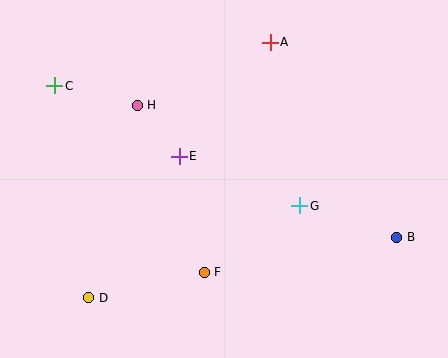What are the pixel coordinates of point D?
Point D is at (89, 298).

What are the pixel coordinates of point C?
Point C is at (55, 86).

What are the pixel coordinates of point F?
Point F is at (204, 272).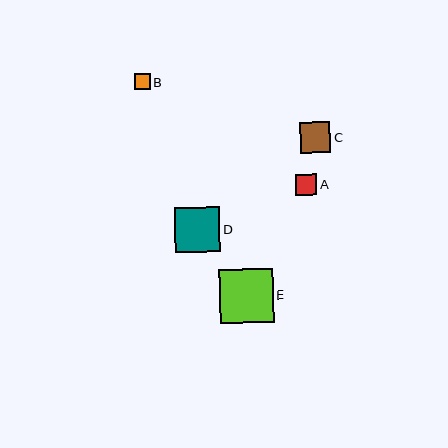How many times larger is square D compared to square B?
Square D is approximately 2.8 times the size of square B.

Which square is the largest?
Square E is the largest with a size of approximately 54 pixels.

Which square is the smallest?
Square B is the smallest with a size of approximately 16 pixels.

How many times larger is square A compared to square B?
Square A is approximately 1.3 times the size of square B.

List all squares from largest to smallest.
From largest to smallest: E, D, C, A, B.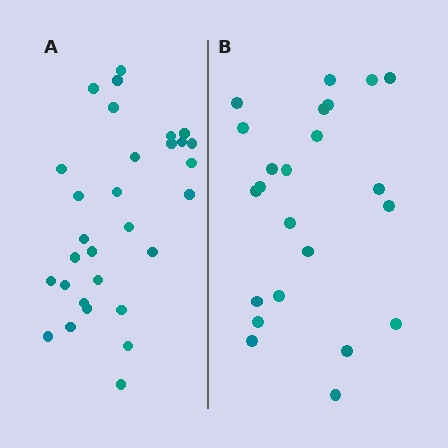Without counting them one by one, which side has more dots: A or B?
Region A (the left region) has more dots.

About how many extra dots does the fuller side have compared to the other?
Region A has roughly 8 or so more dots than region B.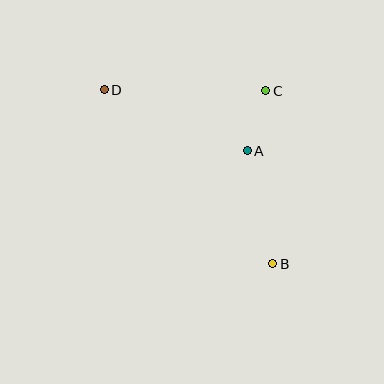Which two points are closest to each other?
Points A and C are closest to each other.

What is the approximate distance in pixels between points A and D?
The distance between A and D is approximately 155 pixels.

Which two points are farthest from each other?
Points B and D are farthest from each other.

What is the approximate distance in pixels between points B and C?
The distance between B and C is approximately 173 pixels.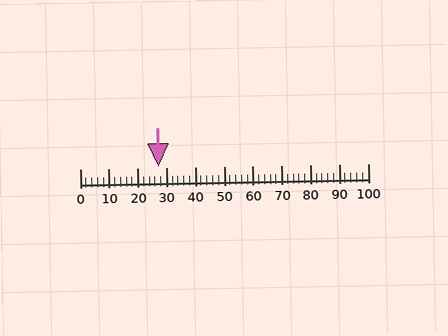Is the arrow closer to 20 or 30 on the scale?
The arrow is closer to 30.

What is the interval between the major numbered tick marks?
The major tick marks are spaced 10 units apart.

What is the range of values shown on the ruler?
The ruler shows values from 0 to 100.